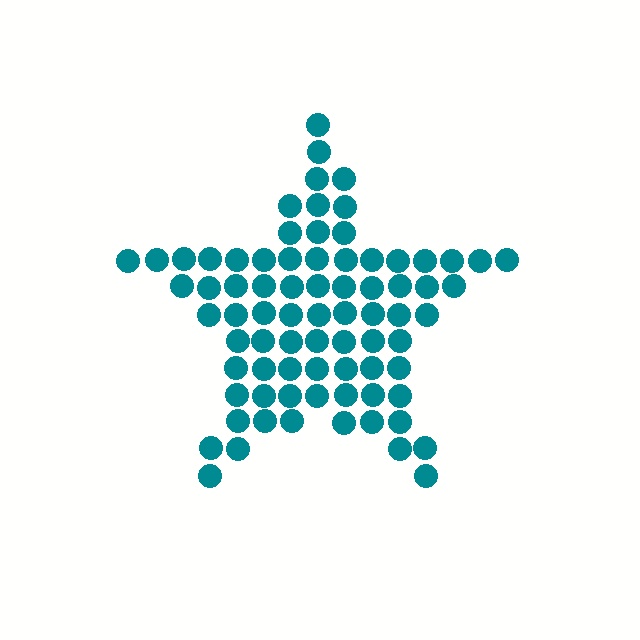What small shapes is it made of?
It is made of small circles.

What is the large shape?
The large shape is a star.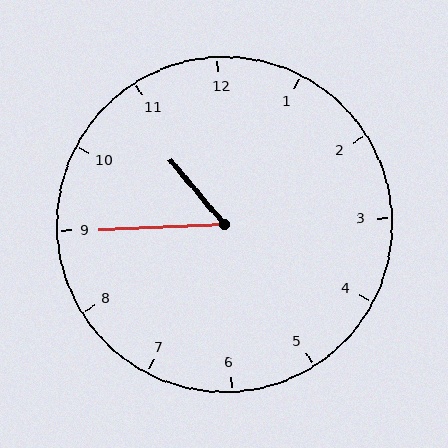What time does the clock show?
10:45.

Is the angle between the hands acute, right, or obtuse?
It is acute.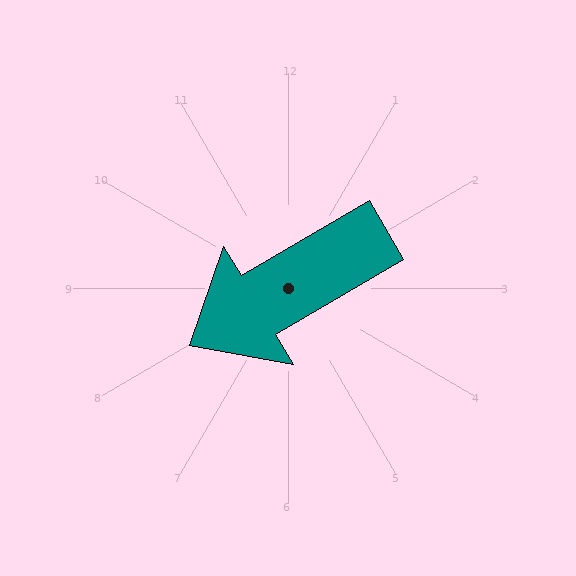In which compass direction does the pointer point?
Southwest.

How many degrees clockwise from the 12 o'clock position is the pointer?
Approximately 240 degrees.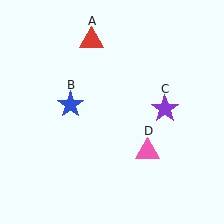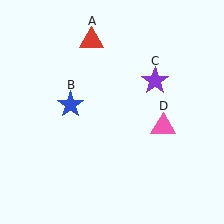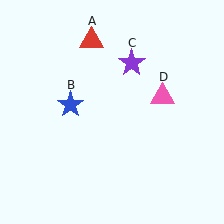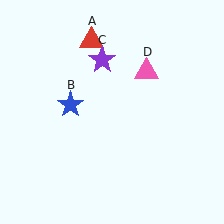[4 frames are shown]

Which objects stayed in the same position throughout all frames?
Red triangle (object A) and blue star (object B) remained stationary.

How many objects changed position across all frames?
2 objects changed position: purple star (object C), pink triangle (object D).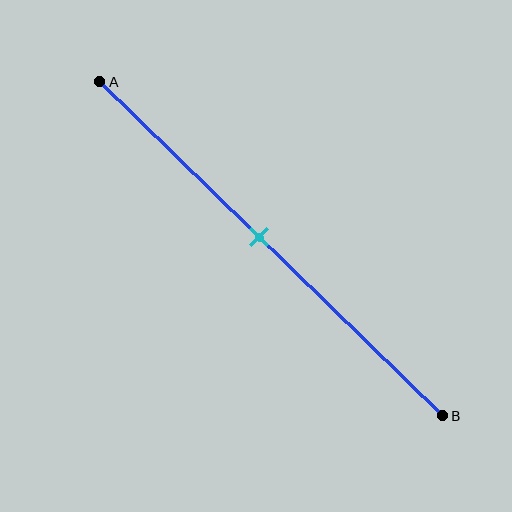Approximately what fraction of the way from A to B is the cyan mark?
The cyan mark is approximately 45% of the way from A to B.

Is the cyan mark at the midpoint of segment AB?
No, the mark is at about 45% from A, not at the 50% midpoint.